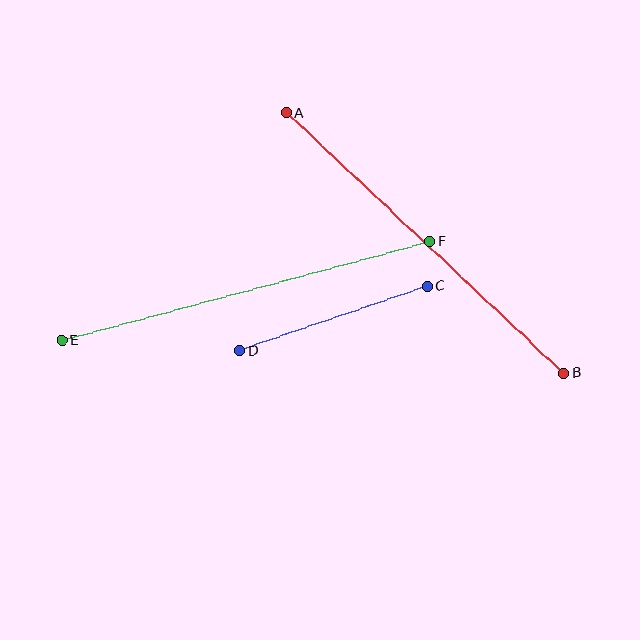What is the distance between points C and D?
The distance is approximately 198 pixels.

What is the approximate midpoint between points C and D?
The midpoint is at approximately (333, 318) pixels.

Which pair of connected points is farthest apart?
Points E and F are farthest apart.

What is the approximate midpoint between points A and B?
The midpoint is at approximately (425, 243) pixels.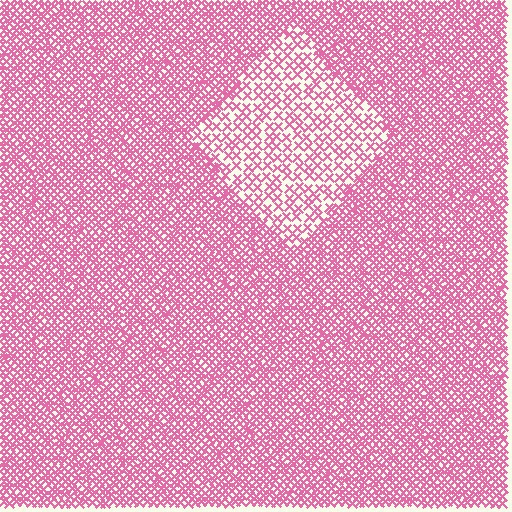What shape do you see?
I see a diamond.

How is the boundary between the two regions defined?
The boundary is defined by a change in element density (approximately 2.2x ratio). All elements are the same color, size, and shape.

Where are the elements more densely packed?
The elements are more densely packed outside the diamond boundary.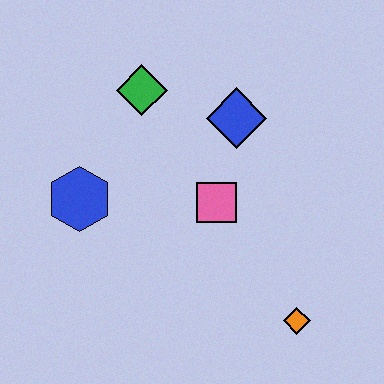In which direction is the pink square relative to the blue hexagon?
The pink square is to the right of the blue hexagon.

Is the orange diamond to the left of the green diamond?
No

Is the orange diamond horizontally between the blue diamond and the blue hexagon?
No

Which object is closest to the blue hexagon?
The green diamond is closest to the blue hexagon.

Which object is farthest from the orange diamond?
The green diamond is farthest from the orange diamond.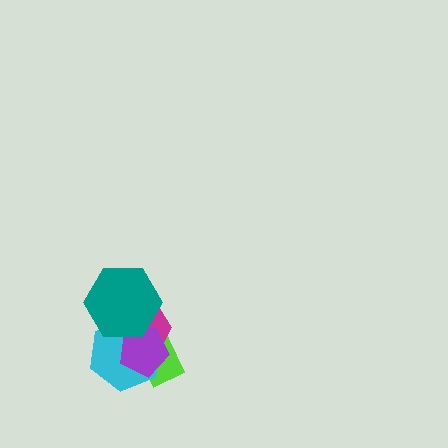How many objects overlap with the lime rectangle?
3 objects overlap with the lime rectangle.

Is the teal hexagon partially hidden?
No, no other shape covers it.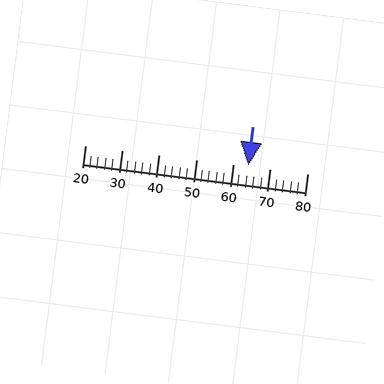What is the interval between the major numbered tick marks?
The major tick marks are spaced 10 units apart.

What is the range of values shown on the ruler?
The ruler shows values from 20 to 80.